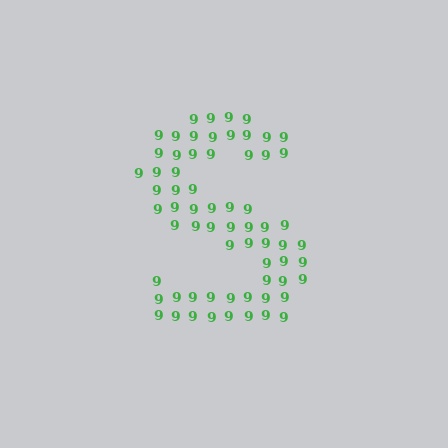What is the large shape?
The large shape is the letter S.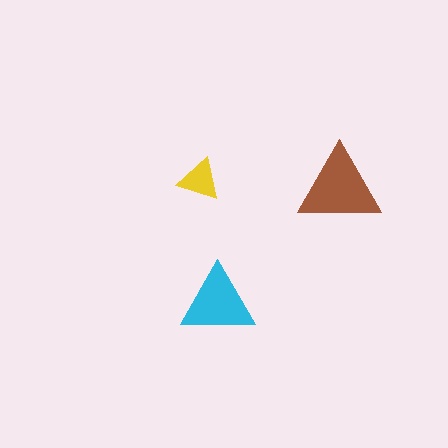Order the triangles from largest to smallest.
the brown one, the cyan one, the yellow one.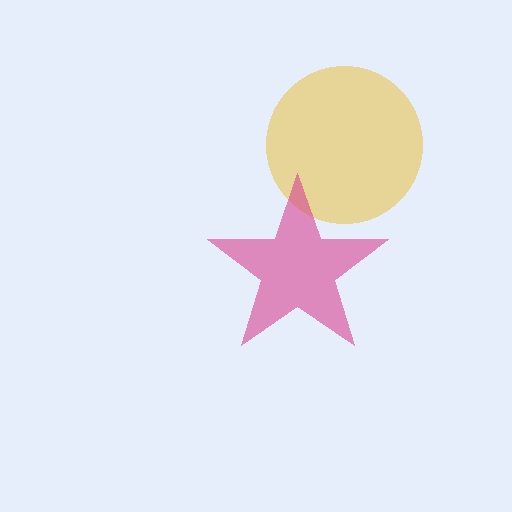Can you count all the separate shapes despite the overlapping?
Yes, there are 2 separate shapes.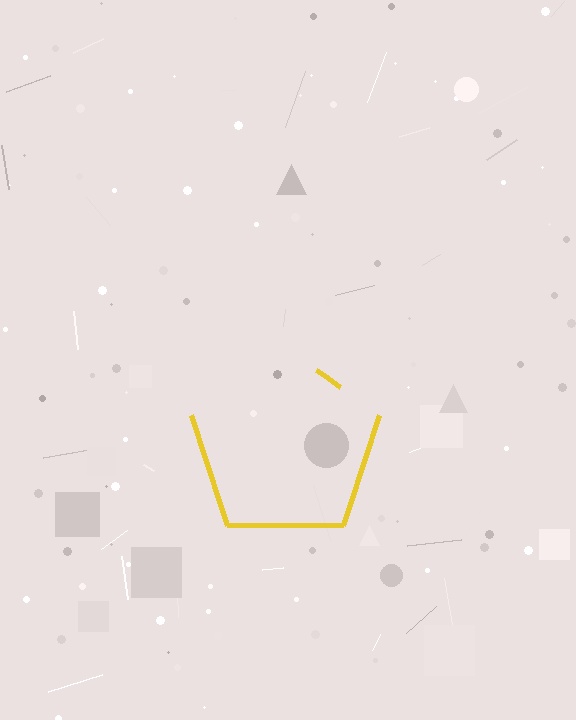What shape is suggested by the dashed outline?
The dashed outline suggests a pentagon.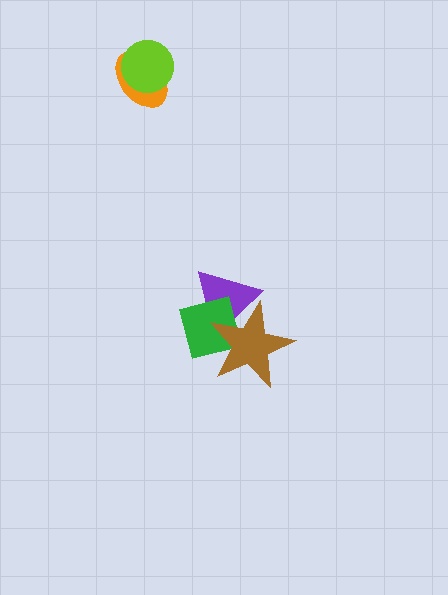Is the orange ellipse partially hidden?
Yes, it is partially covered by another shape.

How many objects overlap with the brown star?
2 objects overlap with the brown star.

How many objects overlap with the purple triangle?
2 objects overlap with the purple triangle.